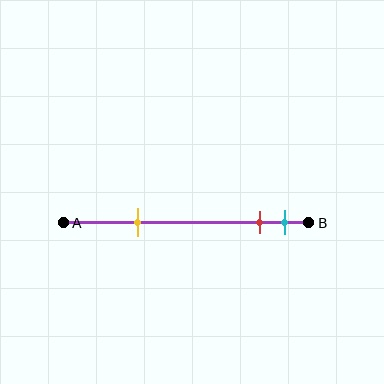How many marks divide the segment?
There are 3 marks dividing the segment.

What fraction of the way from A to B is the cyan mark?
The cyan mark is approximately 90% (0.9) of the way from A to B.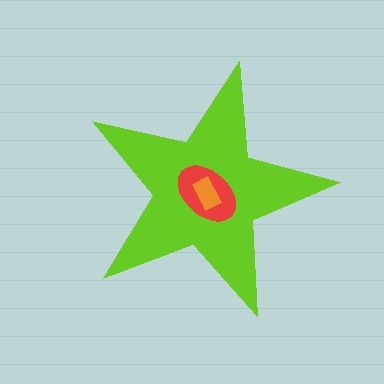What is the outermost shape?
The lime star.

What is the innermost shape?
The orange rectangle.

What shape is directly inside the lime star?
The red ellipse.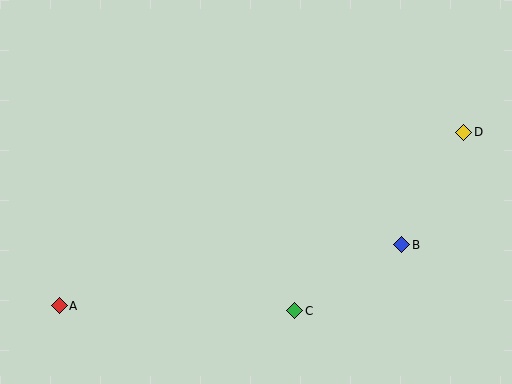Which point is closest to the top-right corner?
Point D is closest to the top-right corner.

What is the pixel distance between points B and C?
The distance between B and C is 126 pixels.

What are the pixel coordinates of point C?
Point C is at (295, 311).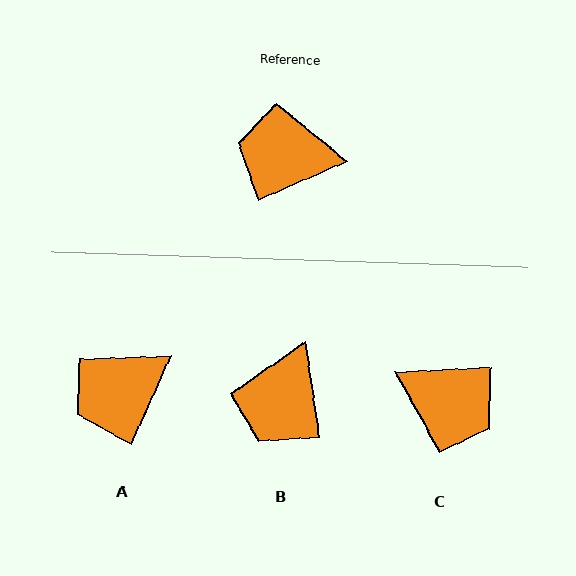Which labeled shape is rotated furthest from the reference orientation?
C, about 159 degrees away.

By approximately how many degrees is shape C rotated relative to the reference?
Approximately 159 degrees counter-clockwise.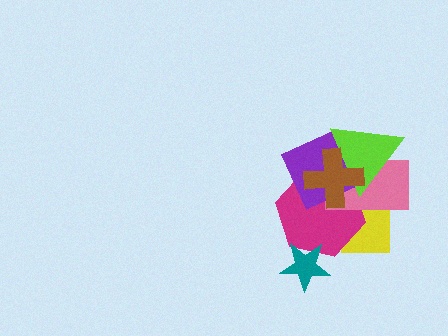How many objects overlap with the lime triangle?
4 objects overlap with the lime triangle.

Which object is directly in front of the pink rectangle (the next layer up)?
The purple diamond is directly in front of the pink rectangle.